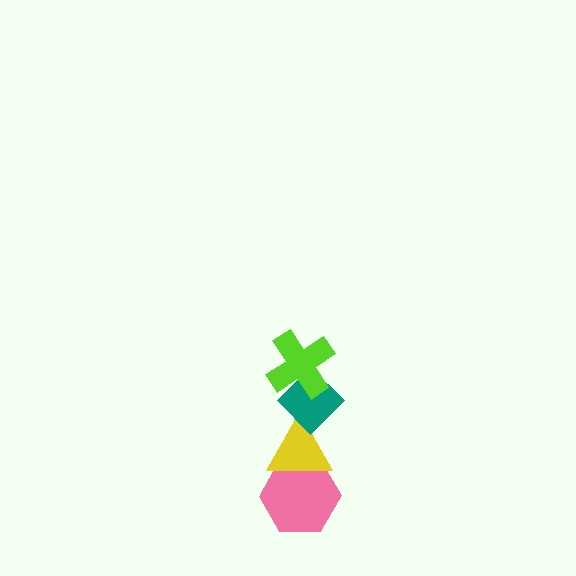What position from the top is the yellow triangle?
The yellow triangle is 3rd from the top.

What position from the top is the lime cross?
The lime cross is 1st from the top.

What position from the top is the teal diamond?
The teal diamond is 2nd from the top.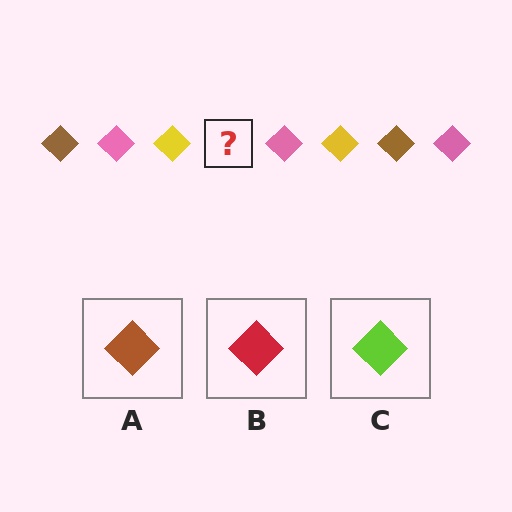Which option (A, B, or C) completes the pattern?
A.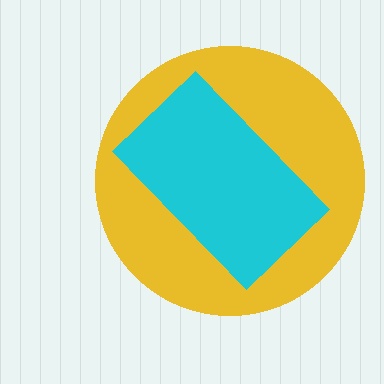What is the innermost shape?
The cyan rectangle.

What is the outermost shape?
The yellow circle.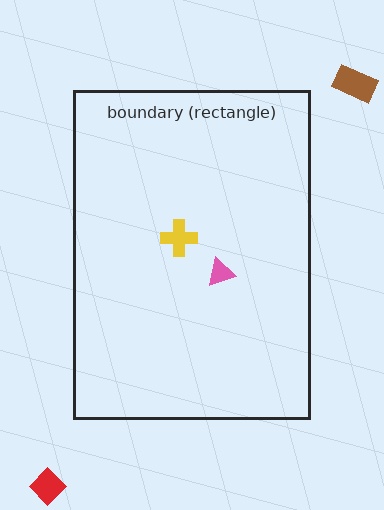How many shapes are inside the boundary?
2 inside, 2 outside.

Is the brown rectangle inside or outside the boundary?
Outside.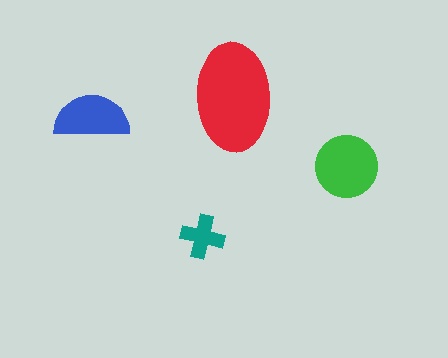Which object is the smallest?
The teal cross.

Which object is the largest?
The red ellipse.